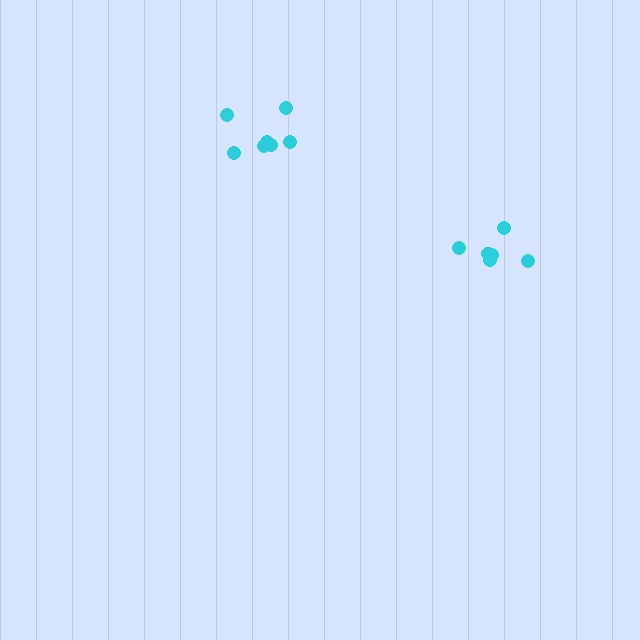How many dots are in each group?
Group 1: 7 dots, Group 2: 6 dots (13 total).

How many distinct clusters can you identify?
There are 2 distinct clusters.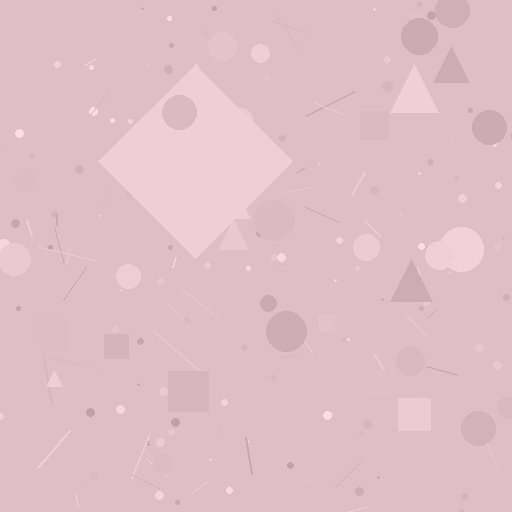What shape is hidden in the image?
A diamond is hidden in the image.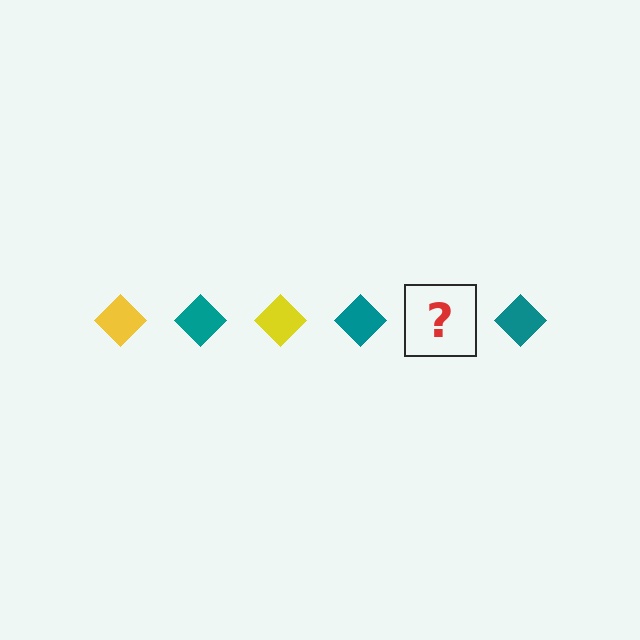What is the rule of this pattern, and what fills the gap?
The rule is that the pattern cycles through yellow, teal diamonds. The gap should be filled with a yellow diamond.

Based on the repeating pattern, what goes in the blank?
The blank should be a yellow diamond.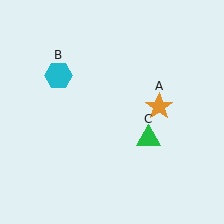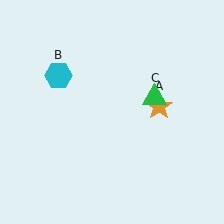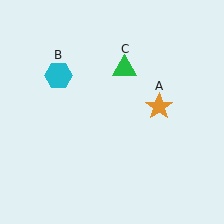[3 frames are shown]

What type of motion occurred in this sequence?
The green triangle (object C) rotated counterclockwise around the center of the scene.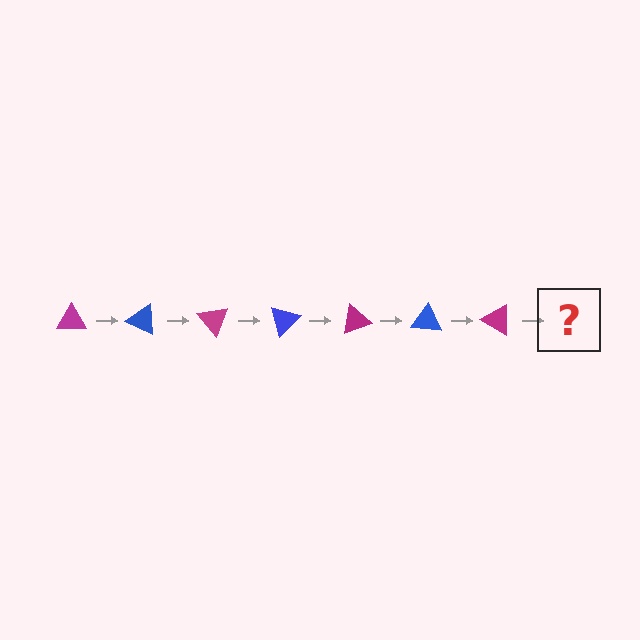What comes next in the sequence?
The next element should be a blue triangle, rotated 175 degrees from the start.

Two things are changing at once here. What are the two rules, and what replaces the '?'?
The two rules are that it rotates 25 degrees each step and the color cycles through magenta and blue. The '?' should be a blue triangle, rotated 175 degrees from the start.